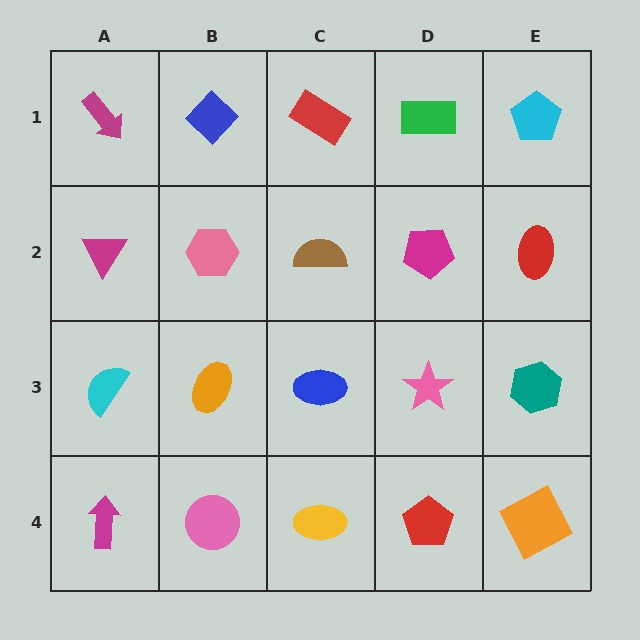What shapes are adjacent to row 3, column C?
A brown semicircle (row 2, column C), a yellow ellipse (row 4, column C), an orange ellipse (row 3, column B), a pink star (row 3, column D).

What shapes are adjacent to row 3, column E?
A red ellipse (row 2, column E), an orange square (row 4, column E), a pink star (row 3, column D).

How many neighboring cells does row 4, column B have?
3.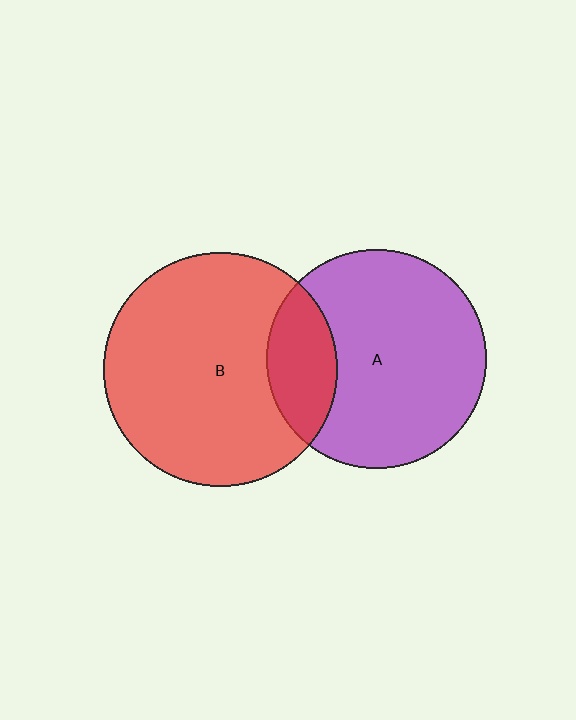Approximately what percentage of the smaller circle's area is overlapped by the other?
Approximately 20%.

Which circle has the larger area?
Circle B (red).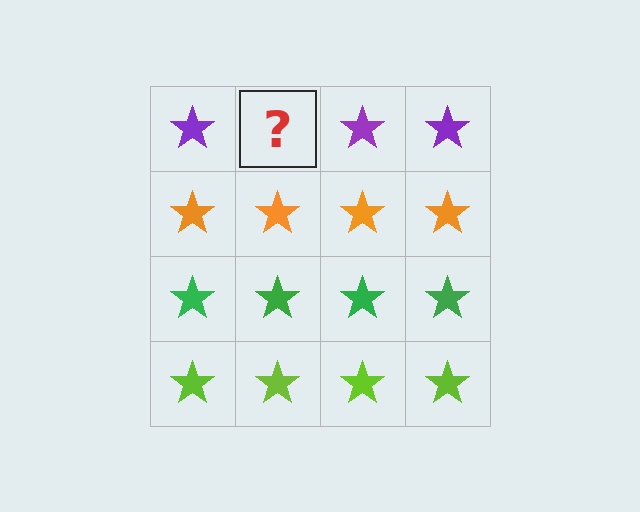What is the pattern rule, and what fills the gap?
The rule is that each row has a consistent color. The gap should be filled with a purple star.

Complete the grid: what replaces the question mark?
The question mark should be replaced with a purple star.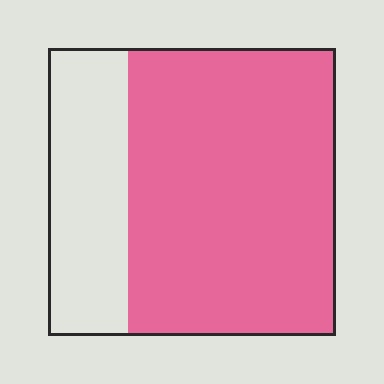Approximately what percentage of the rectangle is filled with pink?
Approximately 70%.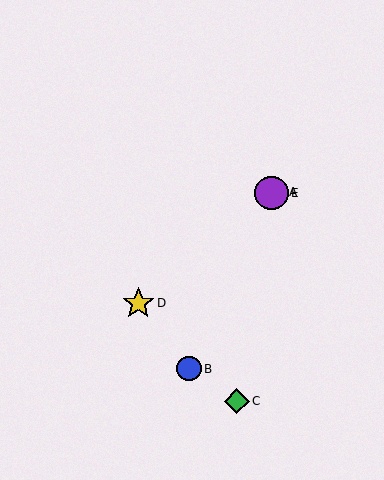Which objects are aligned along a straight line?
Objects A, D, E are aligned along a straight line.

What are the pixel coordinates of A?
Object A is at (273, 192).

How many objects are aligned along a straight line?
3 objects (A, D, E) are aligned along a straight line.